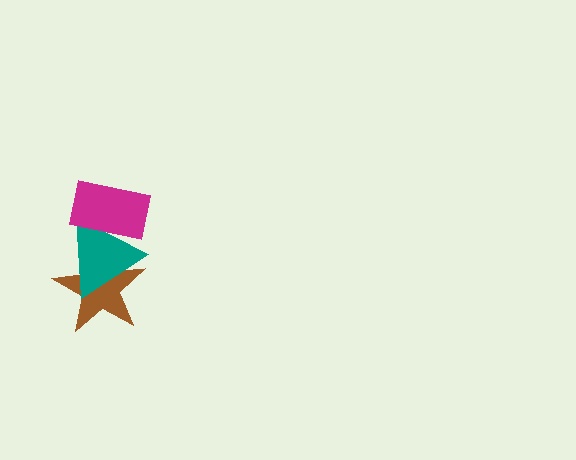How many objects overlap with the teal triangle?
2 objects overlap with the teal triangle.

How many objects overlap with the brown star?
1 object overlaps with the brown star.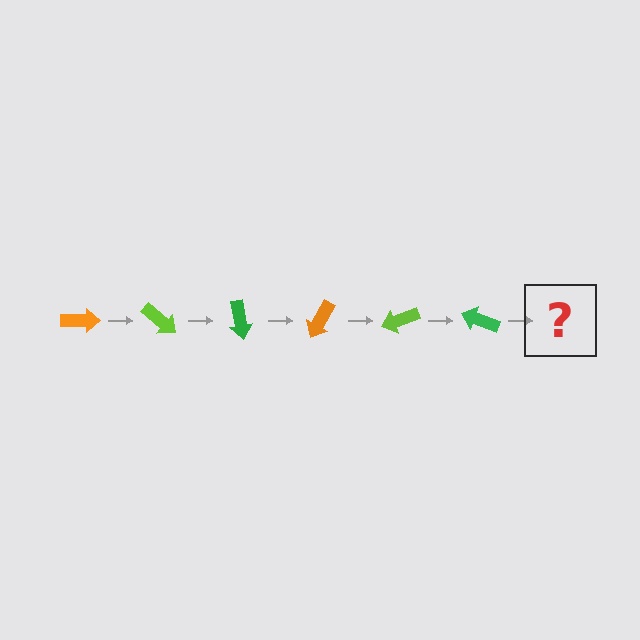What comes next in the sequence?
The next element should be an orange arrow, rotated 240 degrees from the start.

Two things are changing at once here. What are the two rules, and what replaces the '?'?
The two rules are that it rotates 40 degrees each step and the color cycles through orange, lime, and green. The '?' should be an orange arrow, rotated 240 degrees from the start.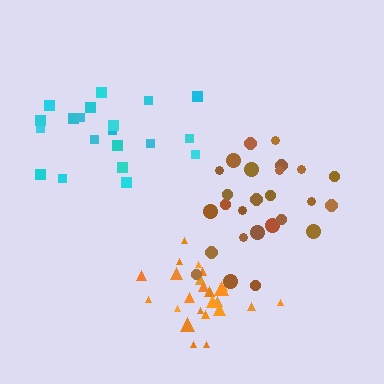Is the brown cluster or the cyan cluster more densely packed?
Brown.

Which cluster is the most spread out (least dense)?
Cyan.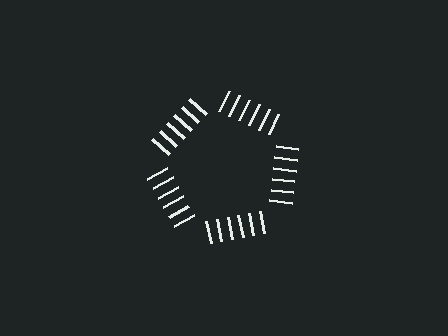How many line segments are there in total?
30 — 6 along each of the 5 edges.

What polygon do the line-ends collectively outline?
An illusory pentagon — the line segments terminate on its edges but no continuous stroke is drawn.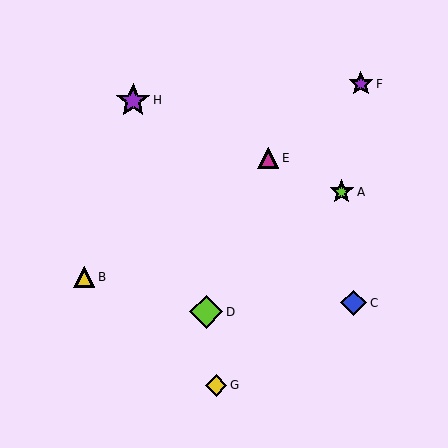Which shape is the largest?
The purple star (labeled H) is the largest.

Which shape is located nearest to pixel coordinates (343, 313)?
The blue diamond (labeled C) at (354, 303) is nearest to that location.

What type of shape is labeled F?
Shape F is a purple star.